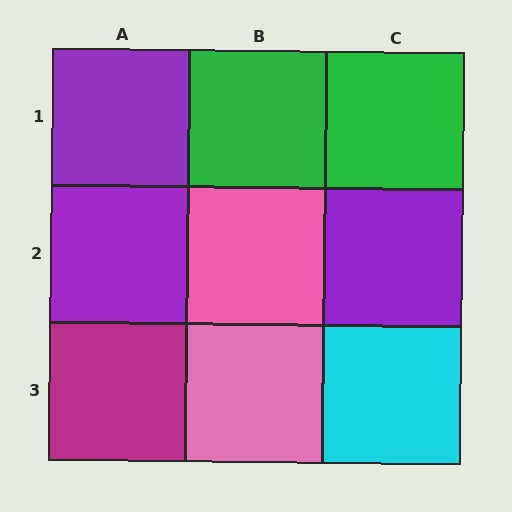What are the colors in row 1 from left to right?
Purple, green, green.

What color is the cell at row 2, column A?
Purple.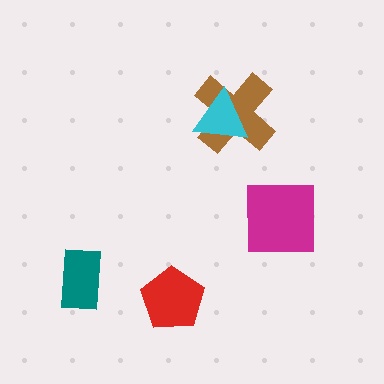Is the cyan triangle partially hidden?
No, no other shape covers it.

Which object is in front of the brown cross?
The cyan triangle is in front of the brown cross.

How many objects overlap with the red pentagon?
0 objects overlap with the red pentagon.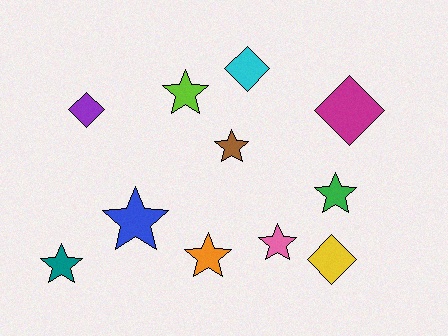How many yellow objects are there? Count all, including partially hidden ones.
There is 1 yellow object.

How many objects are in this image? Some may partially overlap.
There are 11 objects.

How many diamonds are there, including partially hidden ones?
There are 4 diamonds.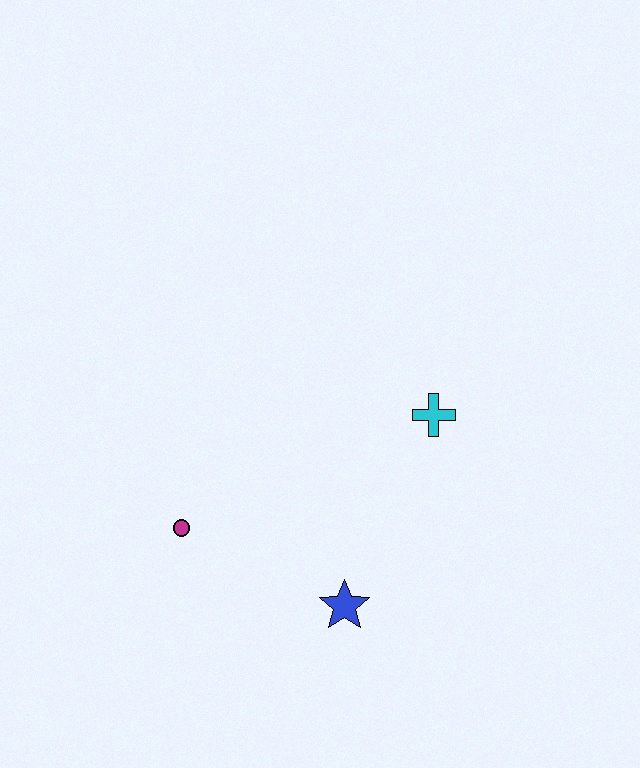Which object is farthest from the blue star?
The cyan cross is farthest from the blue star.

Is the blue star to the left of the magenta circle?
No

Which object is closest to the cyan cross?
The blue star is closest to the cyan cross.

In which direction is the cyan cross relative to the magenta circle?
The cyan cross is to the right of the magenta circle.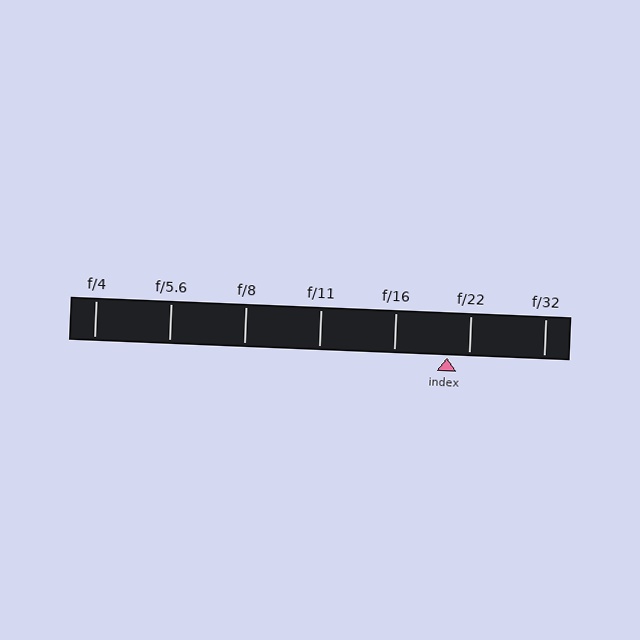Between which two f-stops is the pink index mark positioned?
The index mark is between f/16 and f/22.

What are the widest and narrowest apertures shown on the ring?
The widest aperture shown is f/4 and the narrowest is f/32.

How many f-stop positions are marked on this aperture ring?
There are 7 f-stop positions marked.